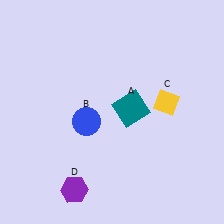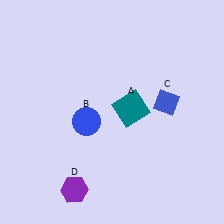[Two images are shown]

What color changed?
The diamond (C) changed from yellow in Image 1 to blue in Image 2.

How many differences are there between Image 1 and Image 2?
There is 1 difference between the two images.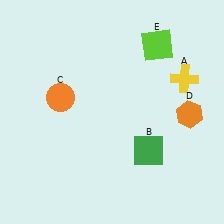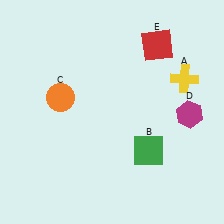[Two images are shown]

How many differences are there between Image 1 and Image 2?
There are 2 differences between the two images.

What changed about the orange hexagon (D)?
In Image 1, D is orange. In Image 2, it changed to magenta.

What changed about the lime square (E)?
In Image 1, E is lime. In Image 2, it changed to red.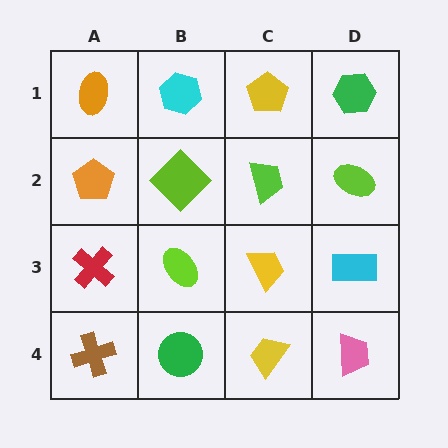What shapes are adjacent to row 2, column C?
A yellow pentagon (row 1, column C), a yellow trapezoid (row 3, column C), a lime diamond (row 2, column B), a lime ellipse (row 2, column D).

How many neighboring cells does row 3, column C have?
4.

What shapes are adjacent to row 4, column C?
A yellow trapezoid (row 3, column C), a green circle (row 4, column B), a pink trapezoid (row 4, column D).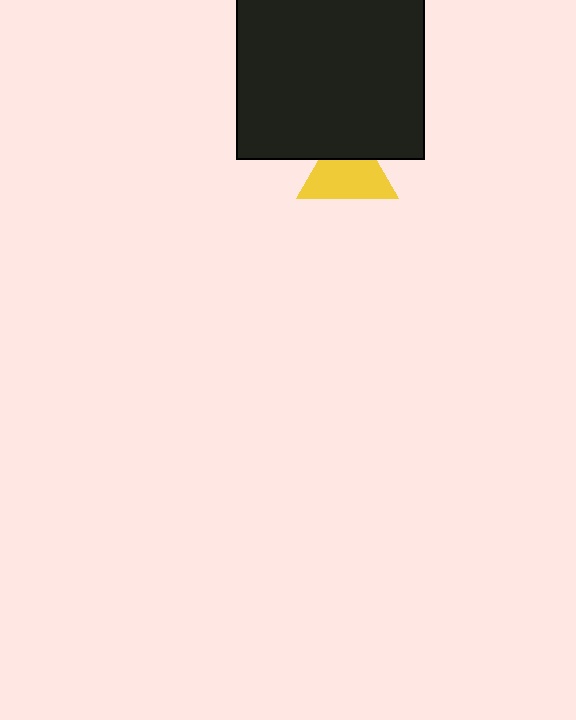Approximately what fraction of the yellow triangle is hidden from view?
Roughly 31% of the yellow triangle is hidden behind the black square.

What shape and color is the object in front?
The object in front is a black square.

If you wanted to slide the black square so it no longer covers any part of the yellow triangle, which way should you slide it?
Slide it up — that is the most direct way to separate the two shapes.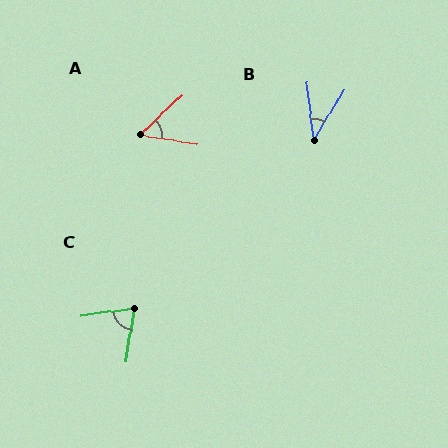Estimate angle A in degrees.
Approximately 53 degrees.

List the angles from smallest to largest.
B (38°), A (53°), C (74°).